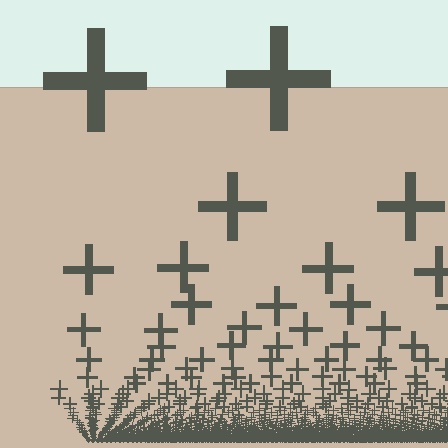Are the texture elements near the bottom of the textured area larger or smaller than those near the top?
Smaller. The gradient is inverted — elements near the bottom are smaller and denser.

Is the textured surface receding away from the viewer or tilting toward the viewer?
The surface appears to tilt toward the viewer. Texture elements get larger and sparser toward the top.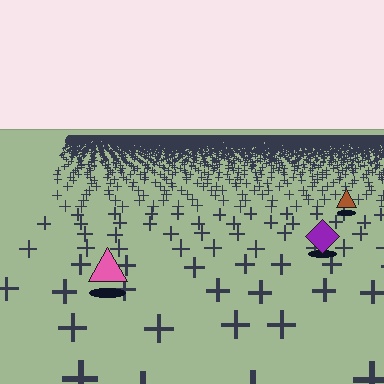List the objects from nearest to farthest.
From nearest to farthest: the pink triangle, the purple diamond, the brown triangle.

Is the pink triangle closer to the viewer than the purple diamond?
Yes. The pink triangle is closer — you can tell from the texture gradient: the ground texture is coarser near it.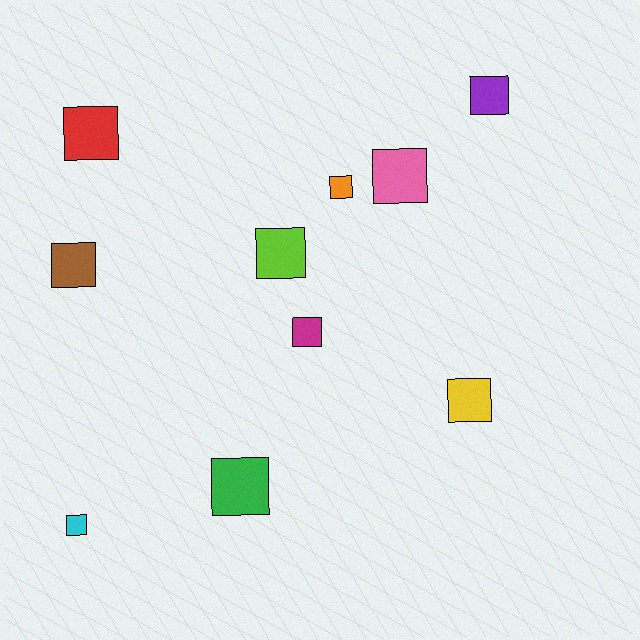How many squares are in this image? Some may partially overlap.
There are 10 squares.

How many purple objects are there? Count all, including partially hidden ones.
There is 1 purple object.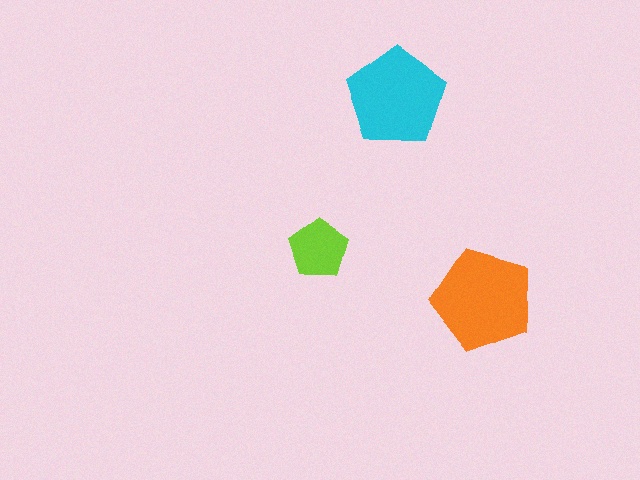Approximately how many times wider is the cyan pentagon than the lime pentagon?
About 1.5 times wider.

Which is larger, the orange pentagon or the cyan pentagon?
The orange one.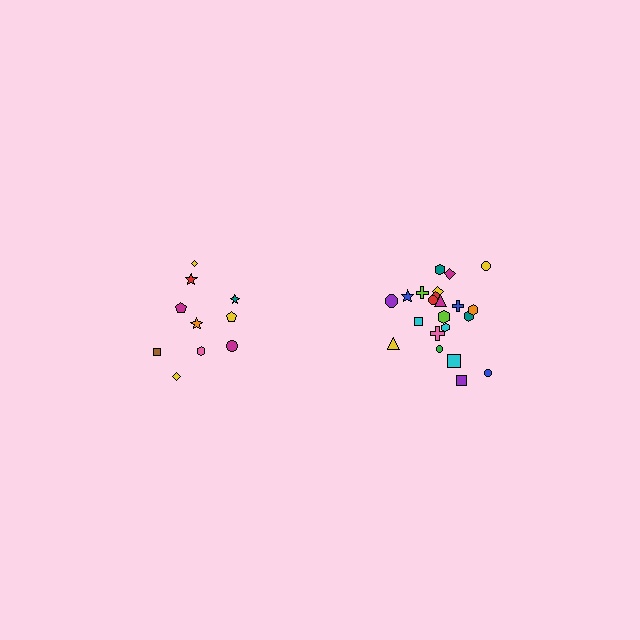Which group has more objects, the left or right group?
The right group.